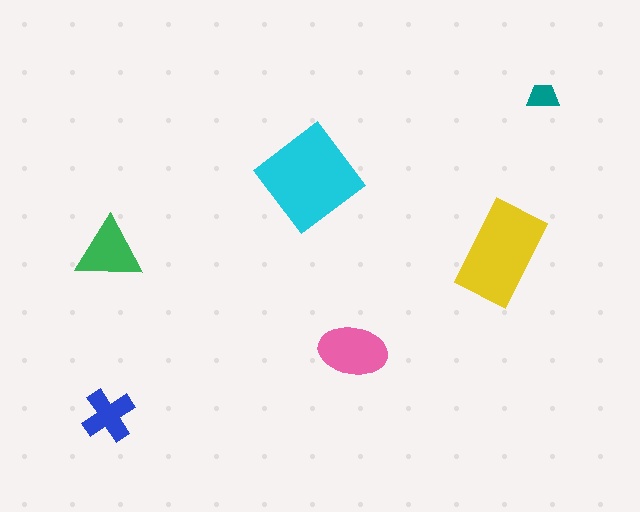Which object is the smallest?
The teal trapezoid.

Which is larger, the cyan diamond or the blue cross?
The cyan diamond.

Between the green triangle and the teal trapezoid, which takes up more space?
The green triangle.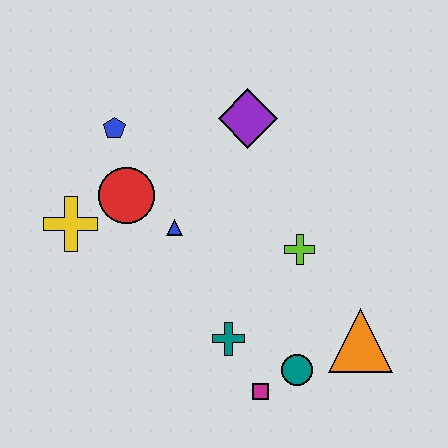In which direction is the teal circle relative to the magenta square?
The teal circle is to the right of the magenta square.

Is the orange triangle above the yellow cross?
No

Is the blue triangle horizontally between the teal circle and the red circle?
Yes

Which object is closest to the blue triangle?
The red circle is closest to the blue triangle.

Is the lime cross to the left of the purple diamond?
No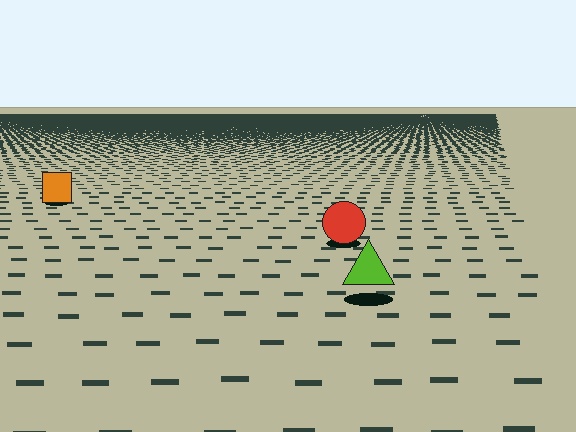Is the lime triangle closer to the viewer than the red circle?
Yes. The lime triangle is closer — you can tell from the texture gradient: the ground texture is coarser near it.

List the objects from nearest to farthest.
From nearest to farthest: the lime triangle, the red circle, the orange square.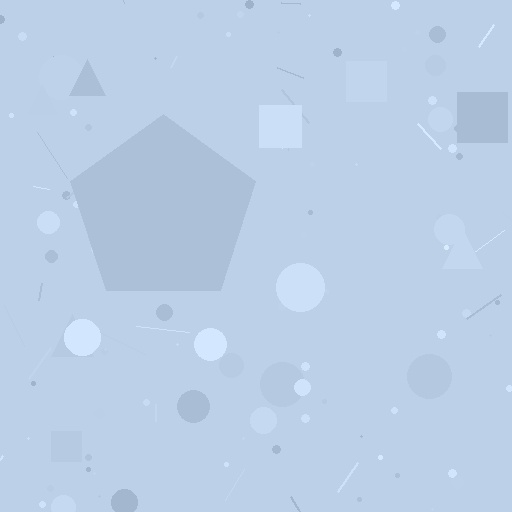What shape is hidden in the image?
A pentagon is hidden in the image.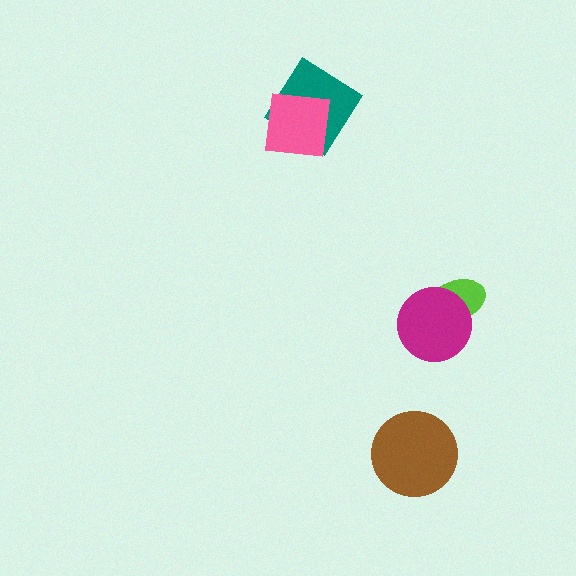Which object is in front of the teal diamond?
The pink square is in front of the teal diamond.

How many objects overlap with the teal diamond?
1 object overlaps with the teal diamond.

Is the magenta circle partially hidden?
No, no other shape covers it.